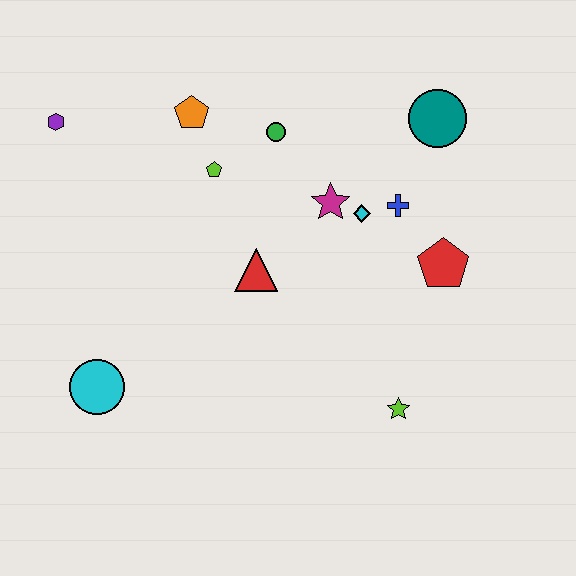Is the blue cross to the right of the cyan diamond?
Yes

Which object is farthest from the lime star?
The purple hexagon is farthest from the lime star.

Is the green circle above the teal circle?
No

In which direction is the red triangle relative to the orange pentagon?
The red triangle is below the orange pentagon.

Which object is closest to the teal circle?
The blue cross is closest to the teal circle.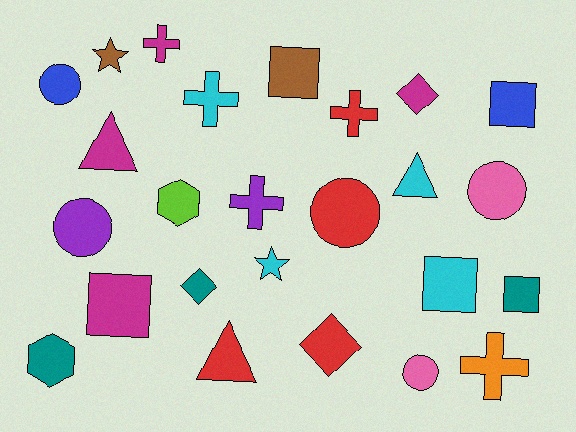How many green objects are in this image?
There are no green objects.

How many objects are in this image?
There are 25 objects.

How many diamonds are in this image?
There are 3 diamonds.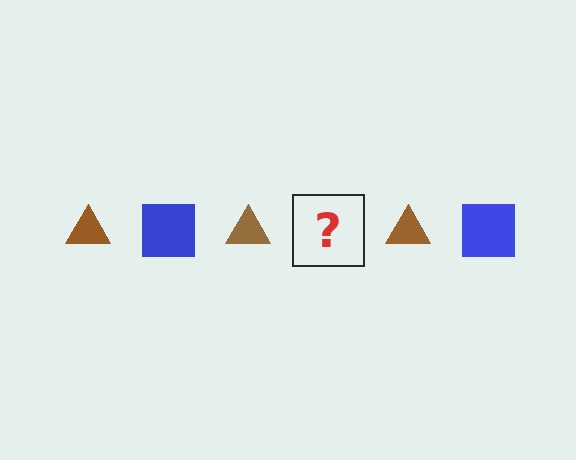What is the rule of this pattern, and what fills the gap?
The rule is that the pattern alternates between brown triangle and blue square. The gap should be filled with a blue square.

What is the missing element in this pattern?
The missing element is a blue square.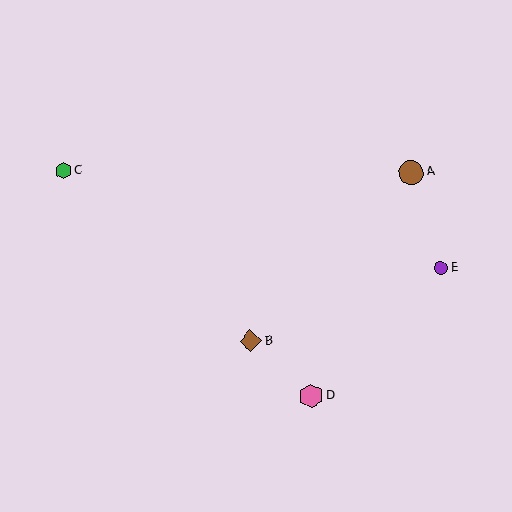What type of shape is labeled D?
Shape D is a pink hexagon.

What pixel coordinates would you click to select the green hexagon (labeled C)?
Click at (63, 171) to select the green hexagon C.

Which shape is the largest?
The brown circle (labeled A) is the largest.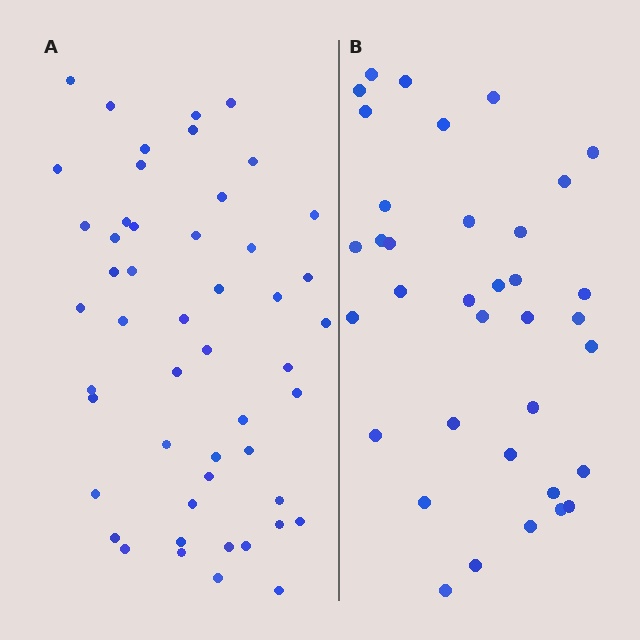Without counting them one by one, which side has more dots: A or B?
Region A (the left region) has more dots.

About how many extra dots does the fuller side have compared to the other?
Region A has approximately 15 more dots than region B.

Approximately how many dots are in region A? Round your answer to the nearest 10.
About 50 dots.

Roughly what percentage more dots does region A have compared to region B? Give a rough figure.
About 40% more.